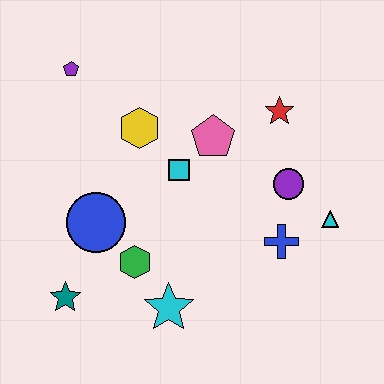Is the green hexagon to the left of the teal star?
No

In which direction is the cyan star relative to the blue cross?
The cyan star is to the left of the blue cross.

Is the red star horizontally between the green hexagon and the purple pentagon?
No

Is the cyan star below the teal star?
Yes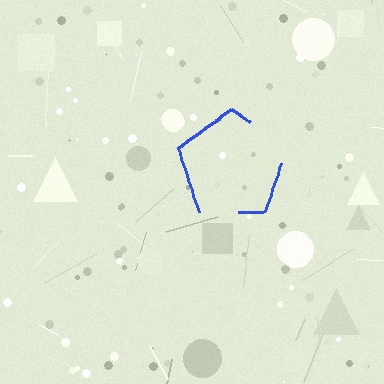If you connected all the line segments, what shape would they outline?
They would outline a pentagon.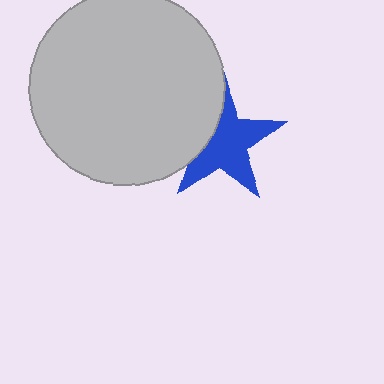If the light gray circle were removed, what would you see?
You would see the complete blue star.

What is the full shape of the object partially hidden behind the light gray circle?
The partially hidden object is a blue star.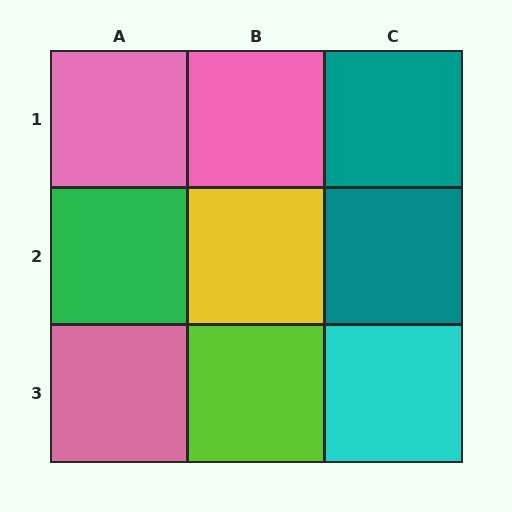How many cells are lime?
1 cell is lime.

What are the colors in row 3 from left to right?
Pink, lime, cyan.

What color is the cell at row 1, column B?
Pink.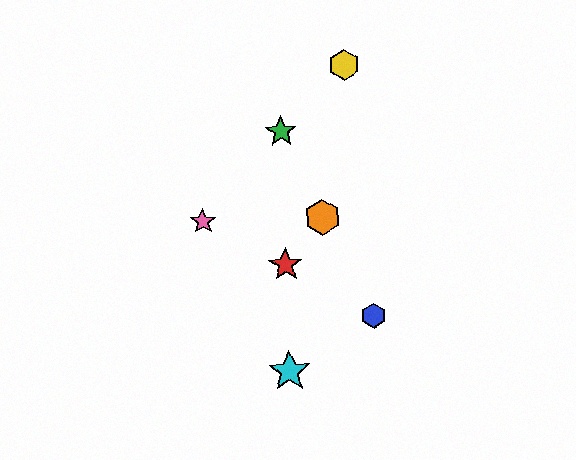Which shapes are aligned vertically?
The red star, the green star, the purple star, the cyan star are aligned vertically.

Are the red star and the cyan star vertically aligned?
Yes, both are at x≈286.